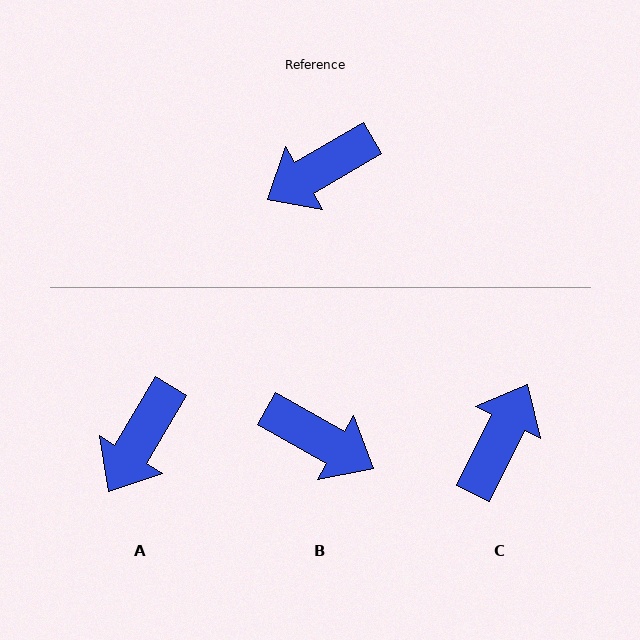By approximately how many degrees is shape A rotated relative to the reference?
Approximately 29 degrees counter-clockwise.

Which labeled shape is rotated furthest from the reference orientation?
C, about 147 degrees away.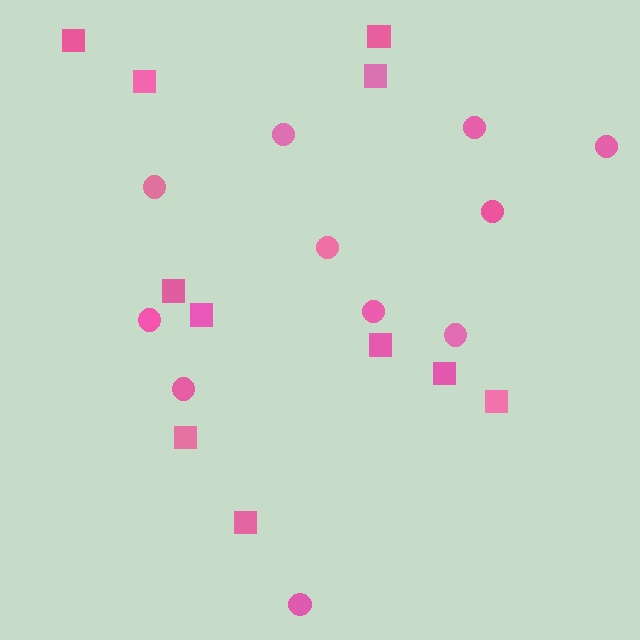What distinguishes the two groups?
There are 2 groups: one group of circles (11) and one group of squares (11).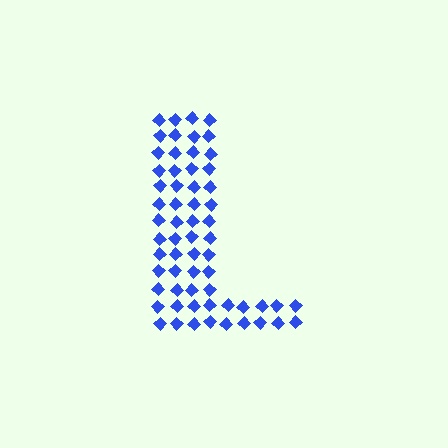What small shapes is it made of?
It is made of small diamonds.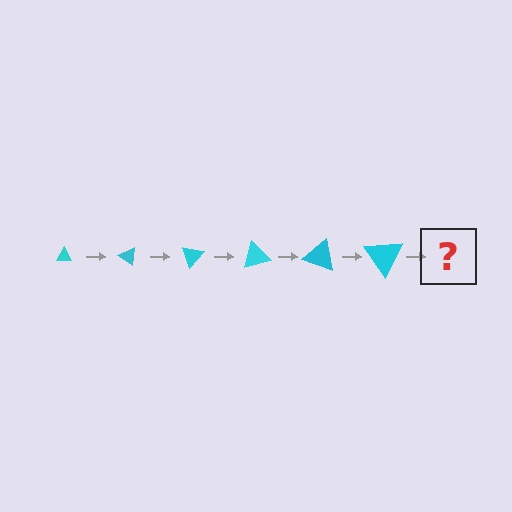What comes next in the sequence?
The next element should be a triangle, larger than the previous one and rotated 210 degrees from the start.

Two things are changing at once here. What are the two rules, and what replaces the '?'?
The two rules are that the triangle grows larger each step and it rotates 35 degrees each step. The '?' should be a triangle, larger than the previous one and rotated 210 degrees from the start.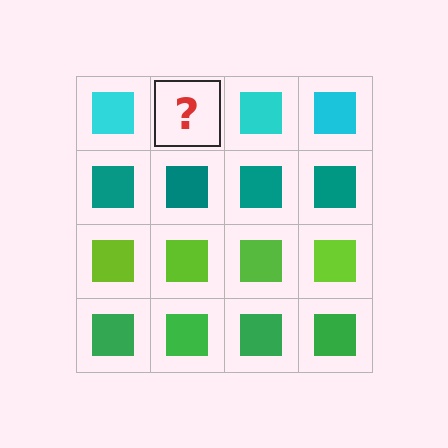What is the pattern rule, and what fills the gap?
The rule is that each row has a consistent color. The gap should be filled with a cyan square.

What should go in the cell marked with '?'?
The missing cell should contain a cyan square.